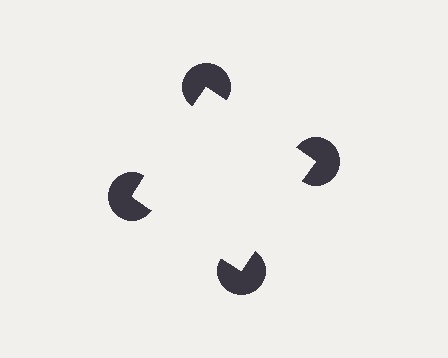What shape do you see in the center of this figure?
An illusory square — its edges are inferred from the aligned wedge cuts in the pac-man discs, not physically drawn.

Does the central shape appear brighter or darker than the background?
It typically appears slightly brighter than the background, even though no actual brightness change is drawn.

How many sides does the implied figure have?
4 sides.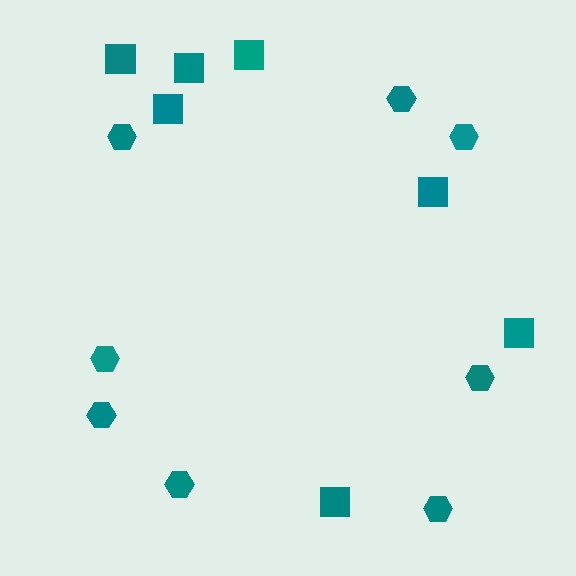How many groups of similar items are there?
There are 2 groups: one group of squares (7) and one group of hexagons (8).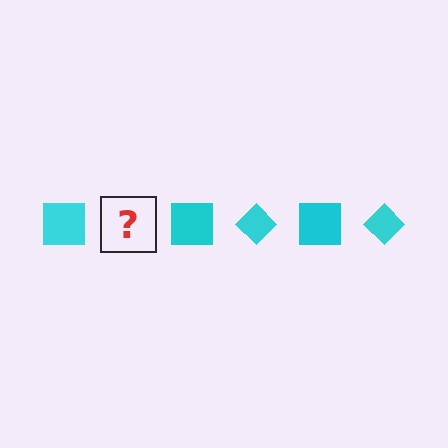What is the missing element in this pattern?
The missing element is a cyan diamond.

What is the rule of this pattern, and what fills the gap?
The rule is that the pattern cycles through square, diamond shapes in cyan. The gap should be filled with a cyan diamond.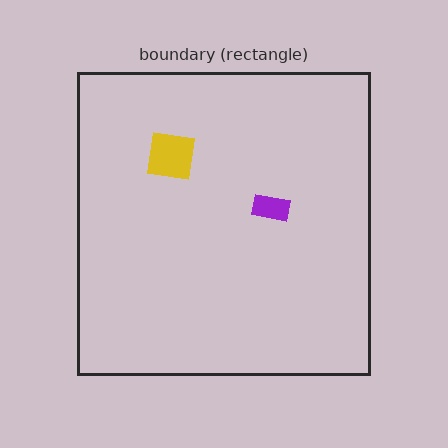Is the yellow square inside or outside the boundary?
Inside.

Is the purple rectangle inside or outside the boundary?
Inside.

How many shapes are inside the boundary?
2 inside, 0 outside.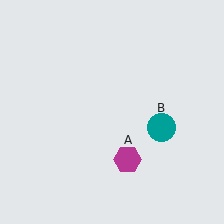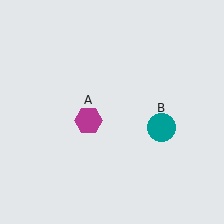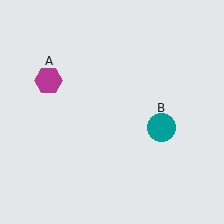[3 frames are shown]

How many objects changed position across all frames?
1 object changed position: magenta hexagon (object A).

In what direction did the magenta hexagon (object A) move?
The magenta hexagon (object A) moved up and to the left.